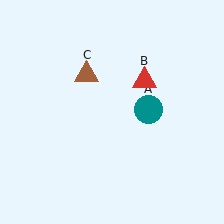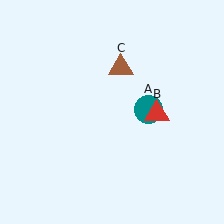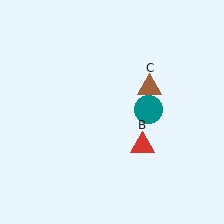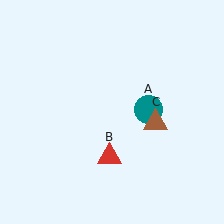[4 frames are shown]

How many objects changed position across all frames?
2 objects changed position: red triangle (object B), brown triangle (object C).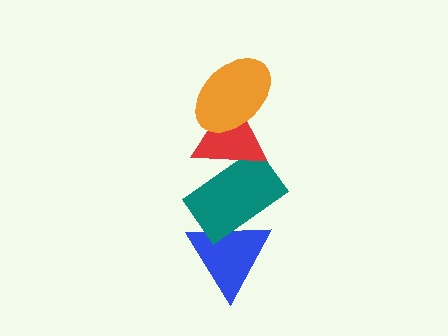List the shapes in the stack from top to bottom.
From top to bottom: the orange ellipse, the red triangle, the teal rectangle, the blue triangle.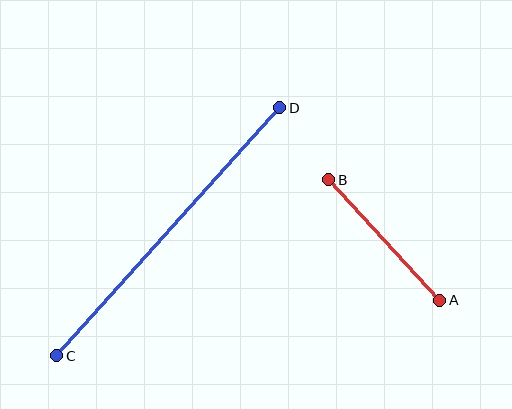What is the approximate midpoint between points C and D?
The midpoint is at approximately (168, 232) pixels.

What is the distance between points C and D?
The distance is approximately 334 pixels.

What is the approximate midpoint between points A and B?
The midpoint is at approximately (384, 240) pixels.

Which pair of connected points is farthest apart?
Points C and D are farthest apart.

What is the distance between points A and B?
The distance is approximately 164 pixels.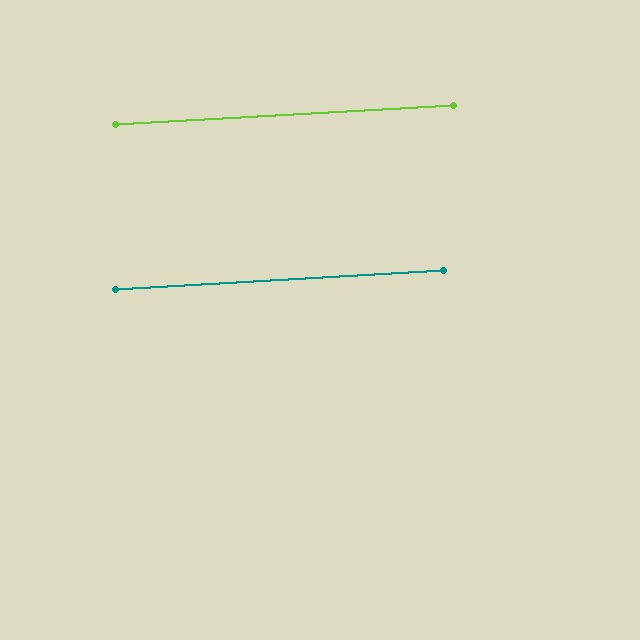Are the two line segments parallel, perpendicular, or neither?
Parallel — their directions differ by only 0.2°.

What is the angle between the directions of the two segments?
Approximately 0 degrees.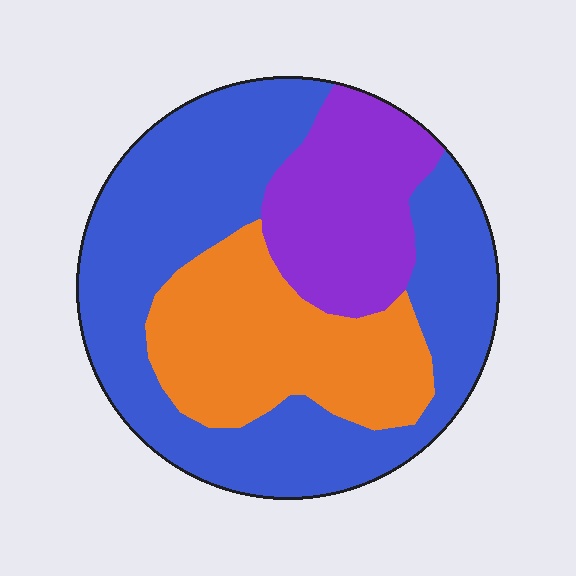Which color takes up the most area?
Blue, at roughly 55%.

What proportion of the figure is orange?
Orange takes up between a quarter and a half of the figure.